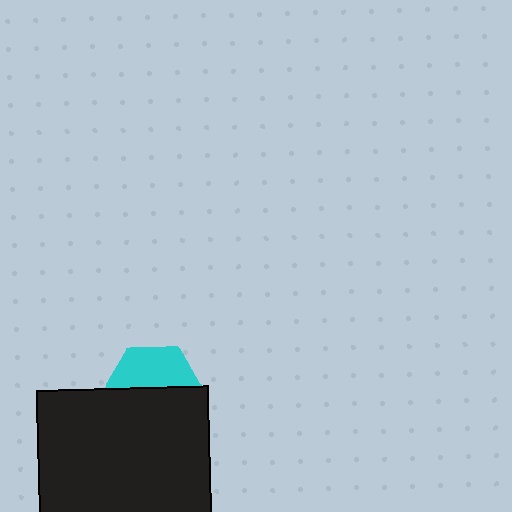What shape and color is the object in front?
The object in front is a black square.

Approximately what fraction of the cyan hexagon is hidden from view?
Roughly 57% of the cyan hexagon is hidden behind the black square.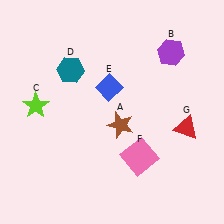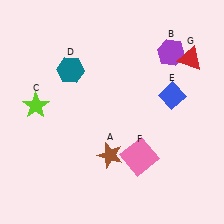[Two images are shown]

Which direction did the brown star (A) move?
The brown star (A) moved down.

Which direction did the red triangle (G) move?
The red triangle (G) moved up.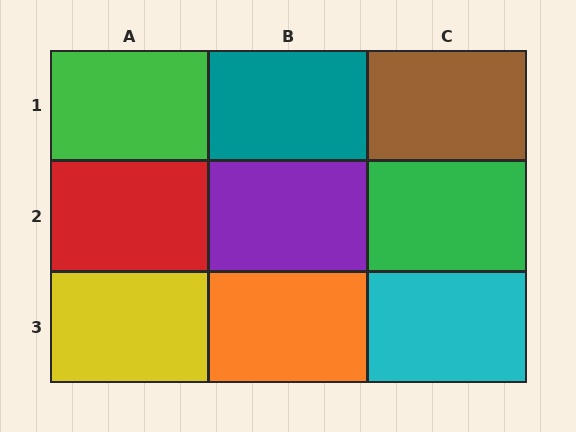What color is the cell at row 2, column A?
Red.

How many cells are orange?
1 cell is orange.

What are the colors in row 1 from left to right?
Green, teal, brown.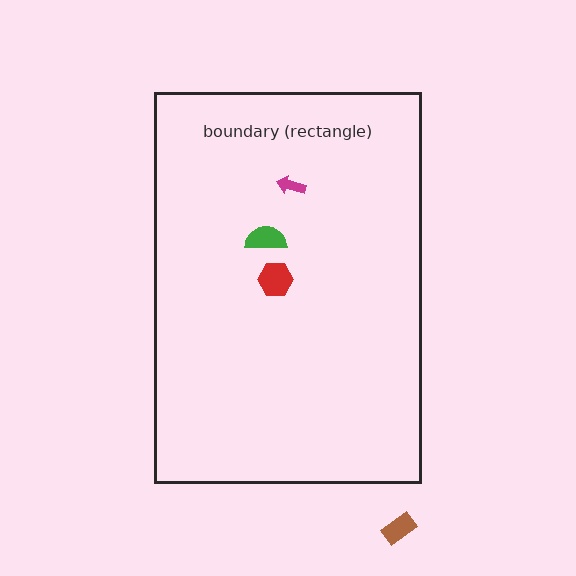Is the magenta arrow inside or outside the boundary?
Inside.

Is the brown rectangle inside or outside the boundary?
Outside.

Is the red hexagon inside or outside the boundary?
Inside.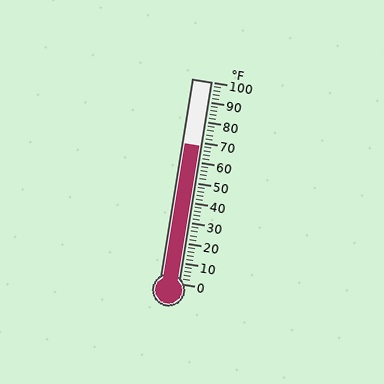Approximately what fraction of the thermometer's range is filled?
The thermometer is filled to approximately 70% of its range.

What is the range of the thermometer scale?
The thermometer scale ranges from 0°F to 100°F.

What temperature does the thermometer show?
The thermometer shows approximately 68°F.